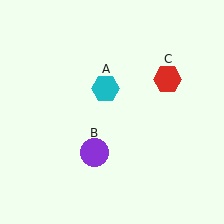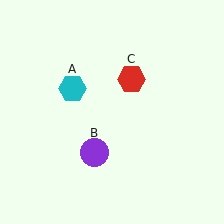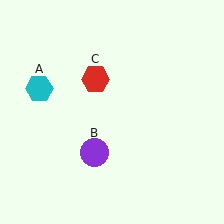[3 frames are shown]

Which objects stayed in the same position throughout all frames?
Purple circle (object B) remained stationary.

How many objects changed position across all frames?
2 objects changed position: cyan hexagon (object A), red hexagon (object C).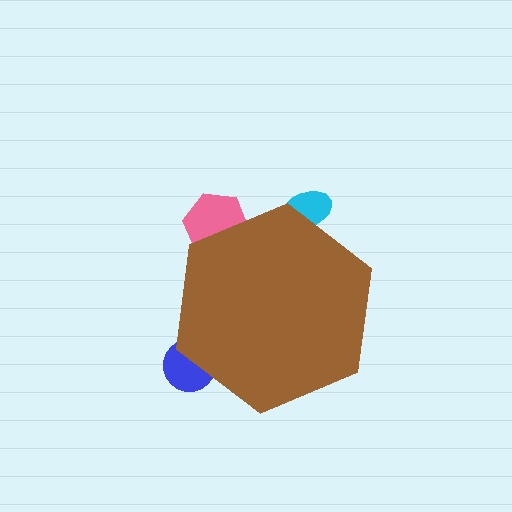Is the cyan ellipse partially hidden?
Yes, the cyan ellipse is partially hidden behind the brown hexagon.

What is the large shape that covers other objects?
A brown hexagon.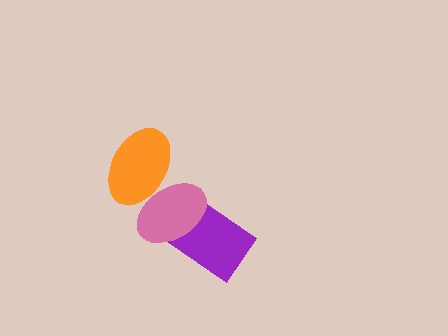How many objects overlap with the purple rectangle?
1 object overlaps with the purple rectangle.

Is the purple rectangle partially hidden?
Yes, it is partially covered by another shape.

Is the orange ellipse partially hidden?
Yes, it is partially covered by another shape.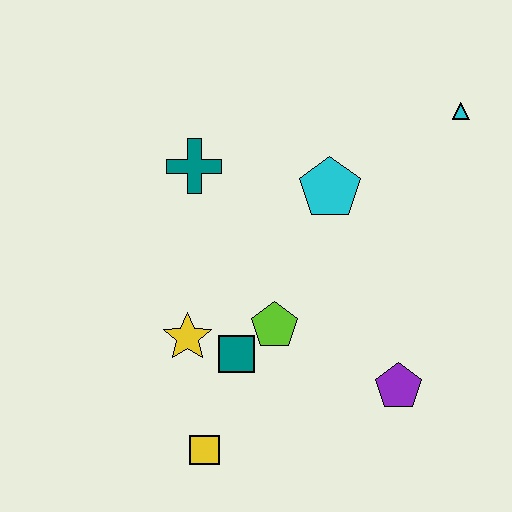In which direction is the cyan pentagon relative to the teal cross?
The cyan pentagon is to the right of the teal cross.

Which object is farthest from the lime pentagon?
The cyan triangle is farthest from the lime pentagon.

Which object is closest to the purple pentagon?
The lime pentagon is closest to the purple pentagon.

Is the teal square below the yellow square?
No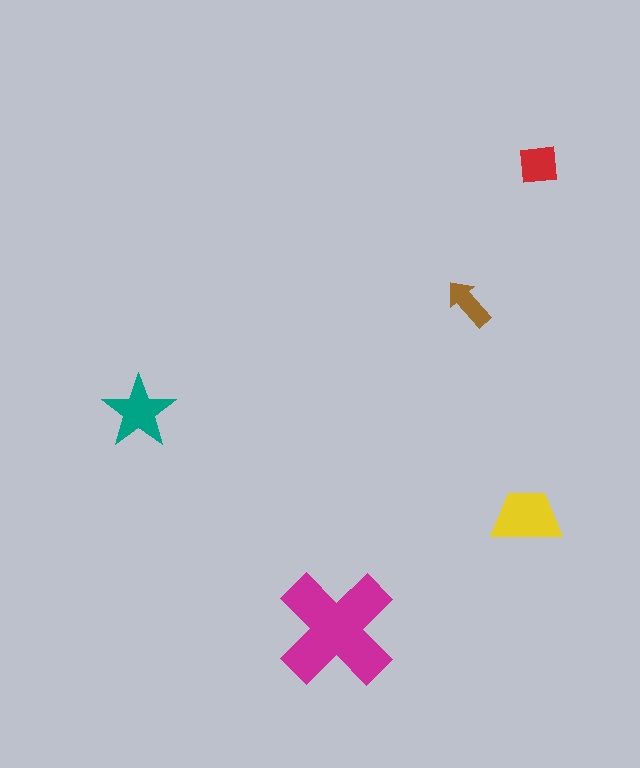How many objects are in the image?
There are 5 objects in the image.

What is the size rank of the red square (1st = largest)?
4th.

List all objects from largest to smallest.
The magenta cross, the yellow trapezoid, the teal star, the red square, the brown arrow.